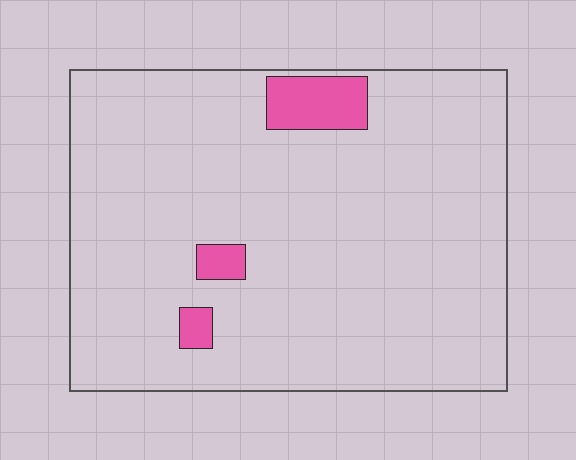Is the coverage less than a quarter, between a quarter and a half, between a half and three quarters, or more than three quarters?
Less than a quarter.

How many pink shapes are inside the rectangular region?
3.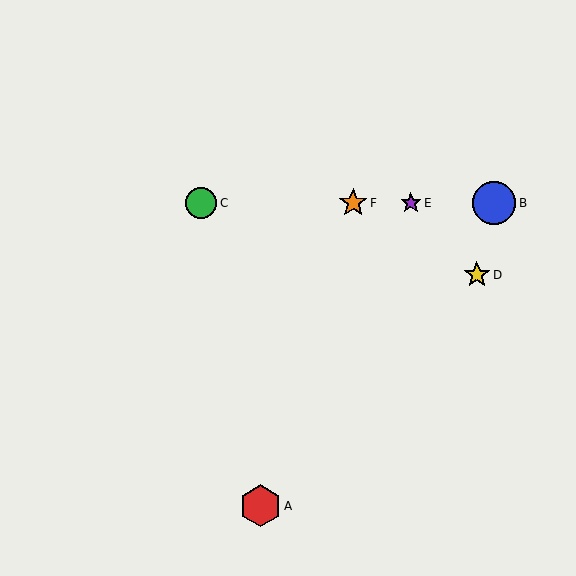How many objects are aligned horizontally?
4 objects (B, C, E, F) are aligned horizontally.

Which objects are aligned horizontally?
Objects B, C, E, F are aligned horizontally.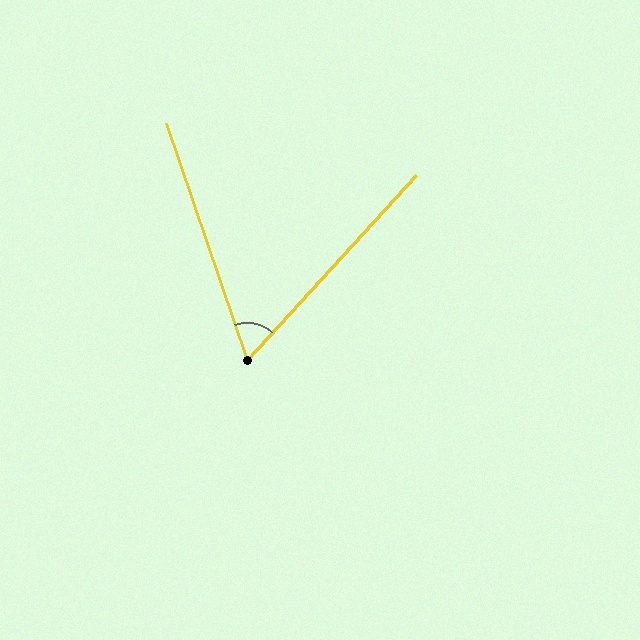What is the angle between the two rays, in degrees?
Approximately 61 degrees.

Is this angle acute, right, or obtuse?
It is acute.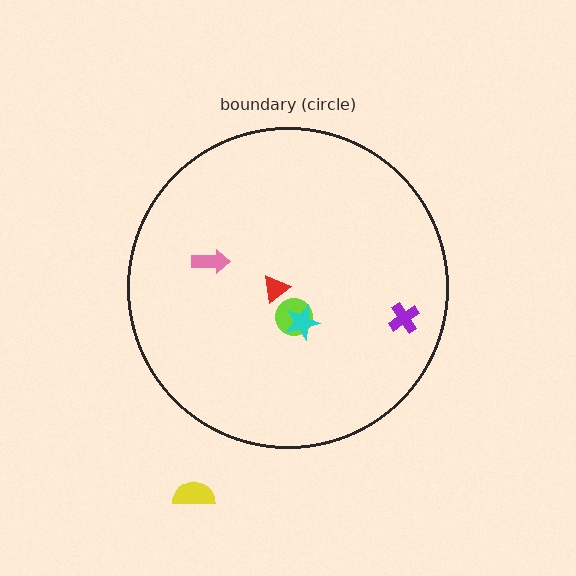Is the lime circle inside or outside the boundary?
Inside.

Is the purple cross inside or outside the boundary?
Inside.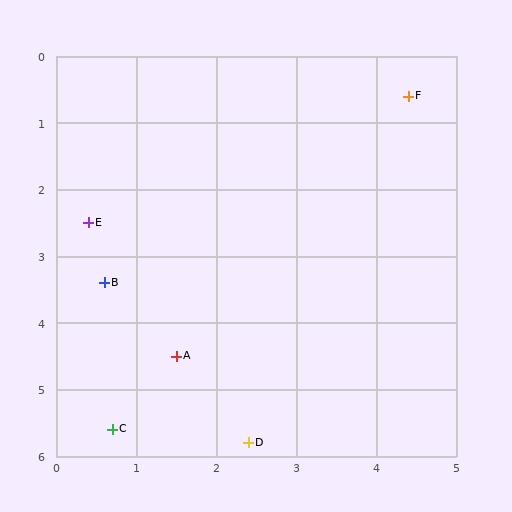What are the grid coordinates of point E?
Point E is at approximately (0.4, 2.5).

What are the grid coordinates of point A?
Point A is at approximately (1.5, 4.5).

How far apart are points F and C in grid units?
Points F and C are about 6.2 grid units apart.